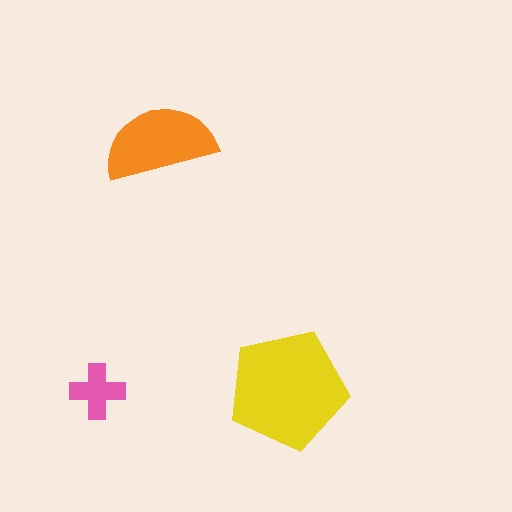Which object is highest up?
The orange semicircle is topmost.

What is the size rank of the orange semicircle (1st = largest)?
2nd.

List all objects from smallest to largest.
The pink cross, the orange semicircle, the yellow pentagon.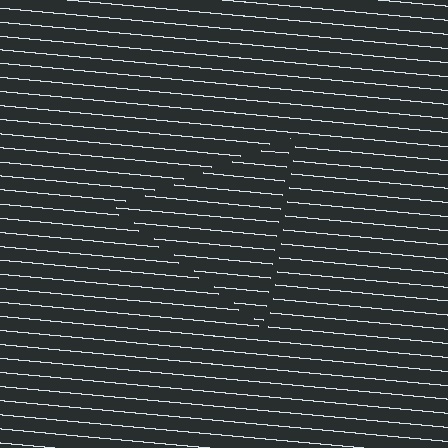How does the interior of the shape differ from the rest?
The interior of the shape contains the same grating, shifted by half a period — the contour is defined by the phase discontinuity where line-ends from the inner and outer gratings abut.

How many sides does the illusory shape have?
3 sides — the line-ends trace a triangle.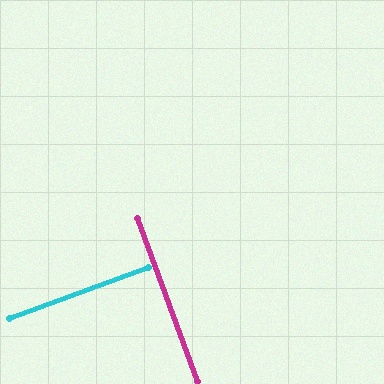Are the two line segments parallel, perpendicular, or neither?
Perpendicular — they meet at approximately 90°.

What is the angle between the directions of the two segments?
Approximately 90 degrees.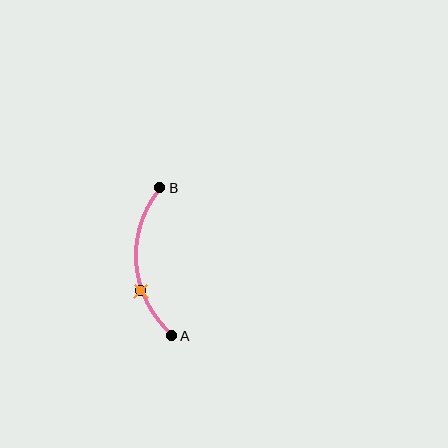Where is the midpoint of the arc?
The arc midpoint is the point on the curve farthest from the straight line joining A and B. It sits to the left of that line.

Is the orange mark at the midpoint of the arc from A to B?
No. The orange mark lies on the arc but is closer to endpoint A. The arc midpoint would be at the point on the curve equidistant along the arc from both A and B.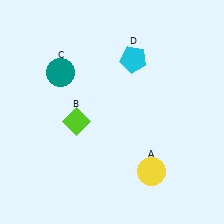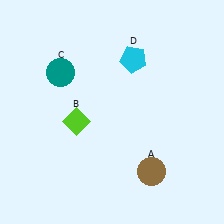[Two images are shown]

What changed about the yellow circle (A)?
In Image 1, A is yellow. In Image 2, it changed to brown.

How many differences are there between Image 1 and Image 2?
There is 1 difference between the two images.